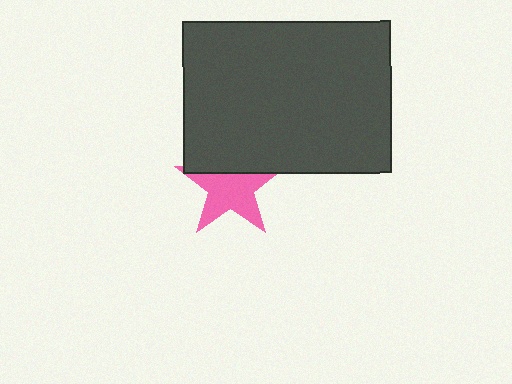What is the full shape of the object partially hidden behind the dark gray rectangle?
The partially hidden object is a pink star.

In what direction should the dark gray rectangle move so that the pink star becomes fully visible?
The dark gray rectangle should move up. That is the shortest direction to clear the overlap and leave the pink star fully visible.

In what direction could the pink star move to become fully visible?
The pink star could move down. That would shift it out from behind the dark gray rectangle entirely.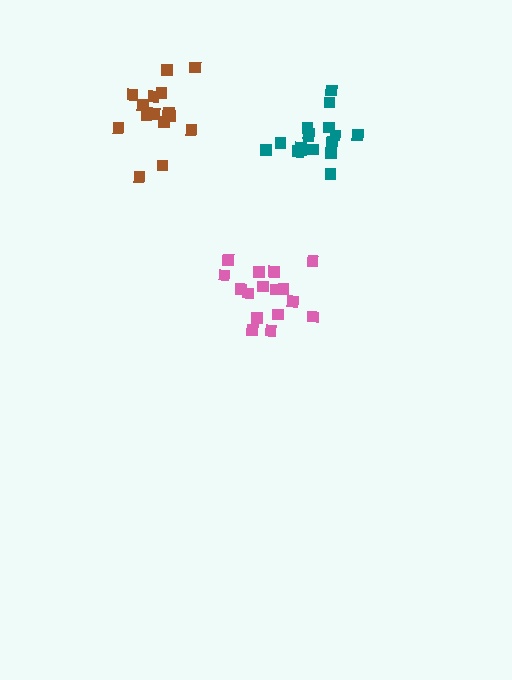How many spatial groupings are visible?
There are 3 spatial groupings.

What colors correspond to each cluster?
The clusters are colored: brown, pink, teal.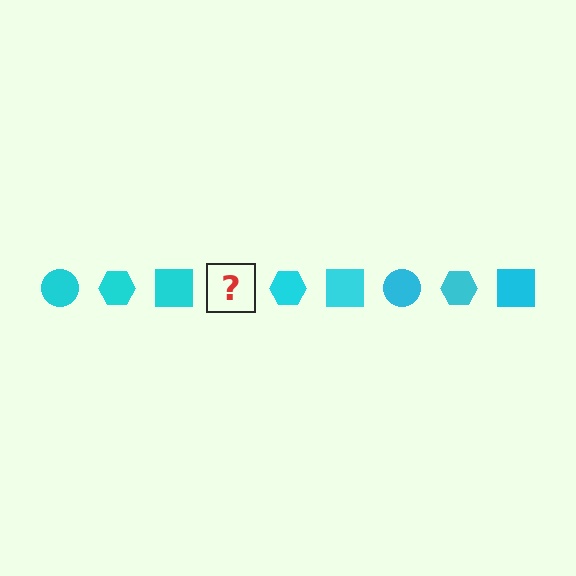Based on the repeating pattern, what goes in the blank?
The blank should be a cyan circle.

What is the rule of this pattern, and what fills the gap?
The rule is that the pattern cycles through circle, hexagon, square shapes in cyan. The gap should be filled with a cyan circle.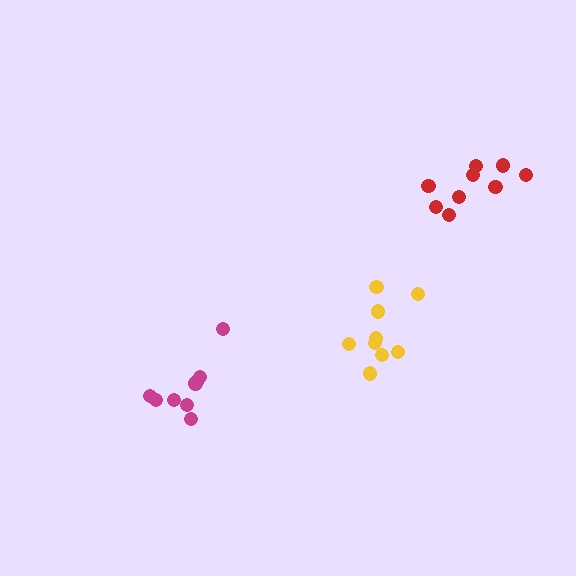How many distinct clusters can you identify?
There are 3 distinct clusters.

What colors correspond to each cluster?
The clusters are colored: red, yellow, magenta.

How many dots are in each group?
Group 1: 9 dots, Group 2: 9 dots, Group 3: 9 dots (27 total).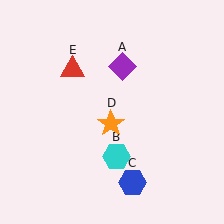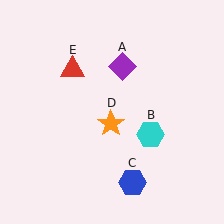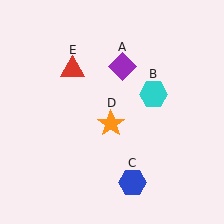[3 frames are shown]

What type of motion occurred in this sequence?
The cyan hexagon (object B) rotated counterclockwise around the center of the scene.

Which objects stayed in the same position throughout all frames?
Purple diamond (object A) and blue hexagon (object C) and orange star (object D) and red triangle (object E) remained stationary.